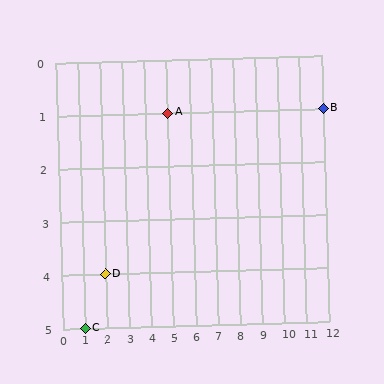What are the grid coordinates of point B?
Point B is at grid coordinates (12, 1).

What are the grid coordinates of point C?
Point C is at grid coordinates (1, 5).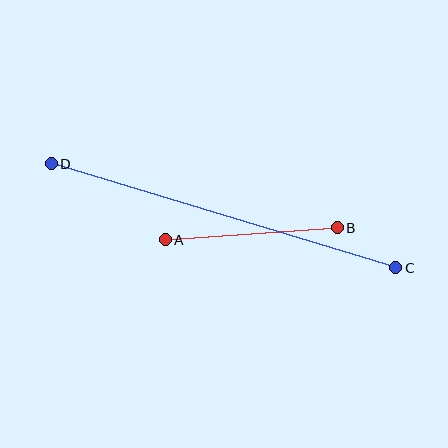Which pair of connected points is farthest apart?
Points C and D are farthest apart.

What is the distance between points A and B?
The distance is approximately 172 pixels.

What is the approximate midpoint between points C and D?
The midpoint is at approximately (223, 216) pixels.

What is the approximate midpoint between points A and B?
The midpoint is at approximately (251, 234) pixels.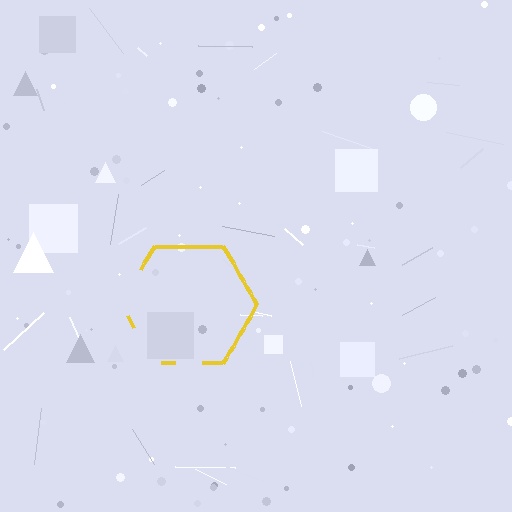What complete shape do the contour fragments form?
The contour fragments form a hexagon.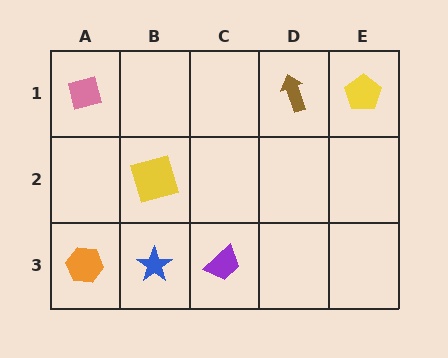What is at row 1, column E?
A yellow pentagon.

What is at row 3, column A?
An orange hexagon.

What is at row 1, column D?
A brown arrow.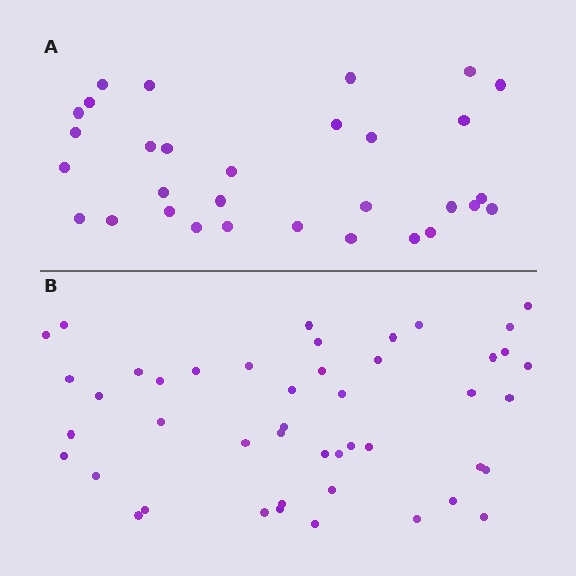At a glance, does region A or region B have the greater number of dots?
Region B (the bottom region) has more dots.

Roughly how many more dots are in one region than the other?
Region B has approximately 15 more dots than region A.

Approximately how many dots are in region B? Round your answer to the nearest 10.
About 50 dots. (The exact count is 46, which rounds to 50.)